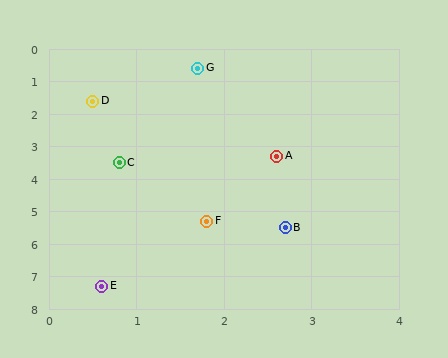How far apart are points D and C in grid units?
Points D and C are about 1.9 grid units apart.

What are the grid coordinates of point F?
Point F is at approximately (1.8, 5.3).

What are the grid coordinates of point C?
Point C is at approximately (0.8, 3.5).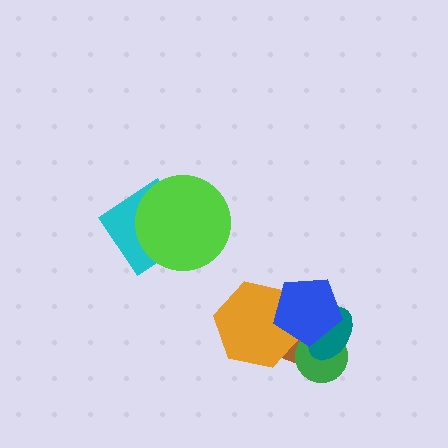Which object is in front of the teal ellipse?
The blue pentagon is in front of the teal ellipse.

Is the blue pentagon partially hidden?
No, no other shape covers it.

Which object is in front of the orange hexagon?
The blue pentagon is in front of the orange hexagon.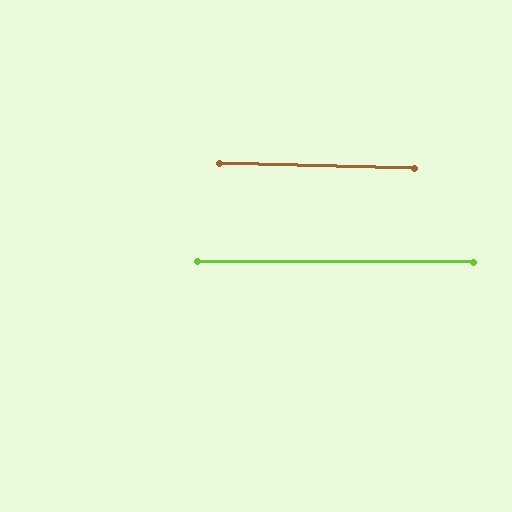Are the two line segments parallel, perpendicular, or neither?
Parallel — their directions differ by only 1.5°.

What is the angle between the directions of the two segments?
Approximately 1 degree.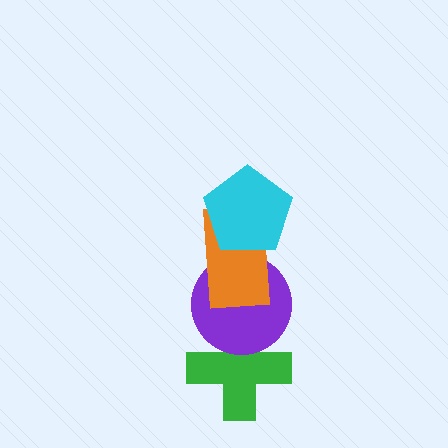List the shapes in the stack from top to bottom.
From top to bottom: the cyan pentagon, the orange rectangle, the purple circle, the green cross.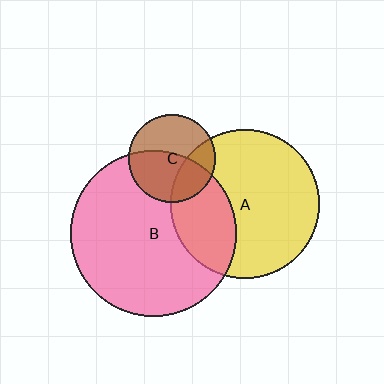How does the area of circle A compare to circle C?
Approximately 2.9 times.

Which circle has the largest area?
Circle B (pink).